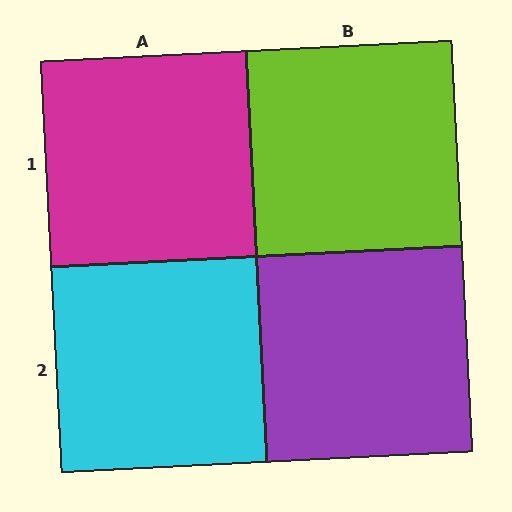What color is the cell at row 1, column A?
Magenta.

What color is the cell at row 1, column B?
Lime.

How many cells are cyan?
1 cell is cyan.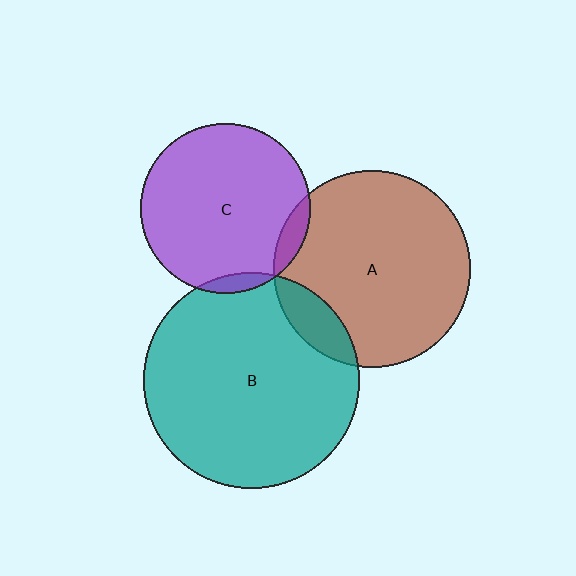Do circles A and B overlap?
Yes.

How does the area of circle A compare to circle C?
Approximately 1.3 times.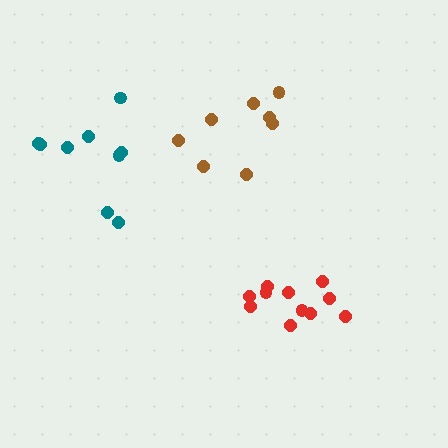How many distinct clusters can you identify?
There are 3 distinct clusters.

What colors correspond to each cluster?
The clusters are colored: teal, red, brown.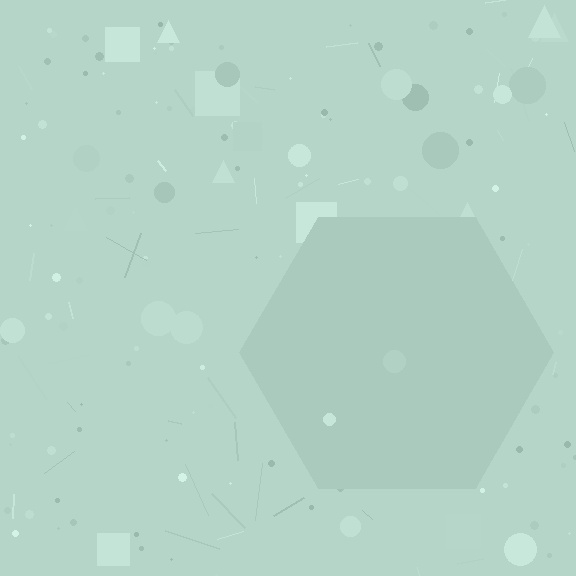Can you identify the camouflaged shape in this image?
The camouflaged shape is a hexagon.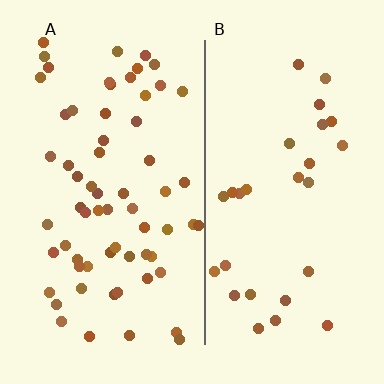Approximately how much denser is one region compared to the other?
Approximately 2.2× — region A over region B.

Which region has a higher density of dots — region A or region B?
A (the left).